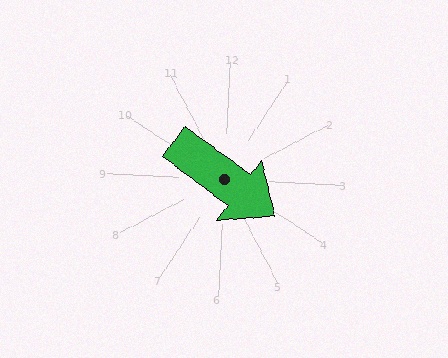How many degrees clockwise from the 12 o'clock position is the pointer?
Approximately 124 degrees.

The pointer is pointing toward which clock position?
Roughly 4 o'clock.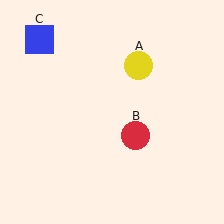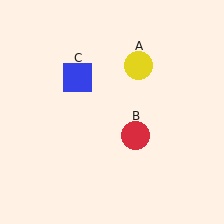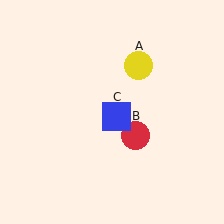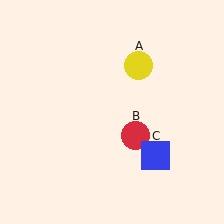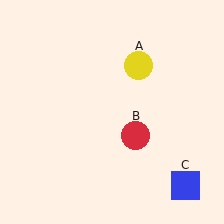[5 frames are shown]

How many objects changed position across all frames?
1 object changed position: blue square (object C).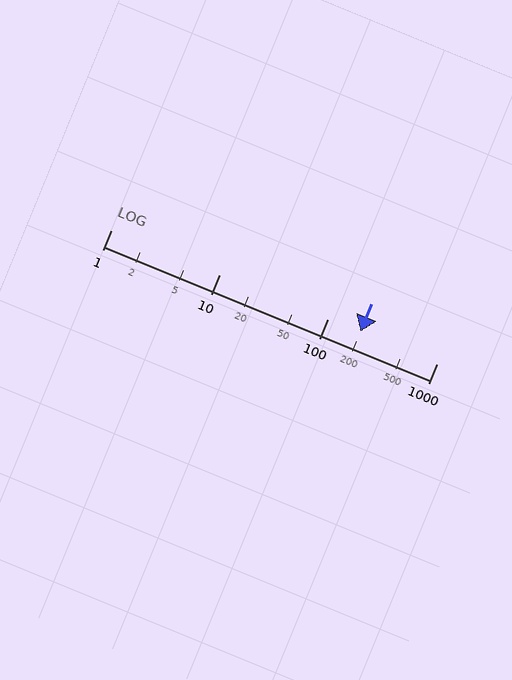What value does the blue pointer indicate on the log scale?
The pointer indicates approximately 200.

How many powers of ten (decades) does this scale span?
The scale spans 3 decades, from 1 to 1000.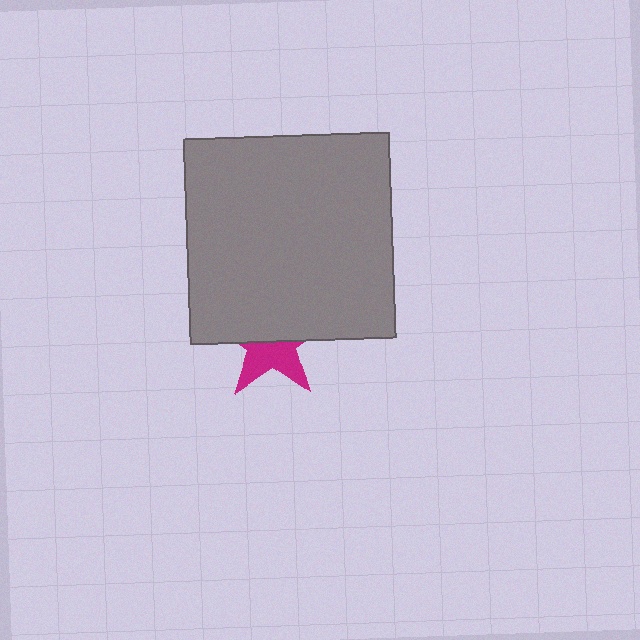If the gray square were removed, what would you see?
You would see the complete magenta star.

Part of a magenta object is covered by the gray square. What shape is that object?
It is a star.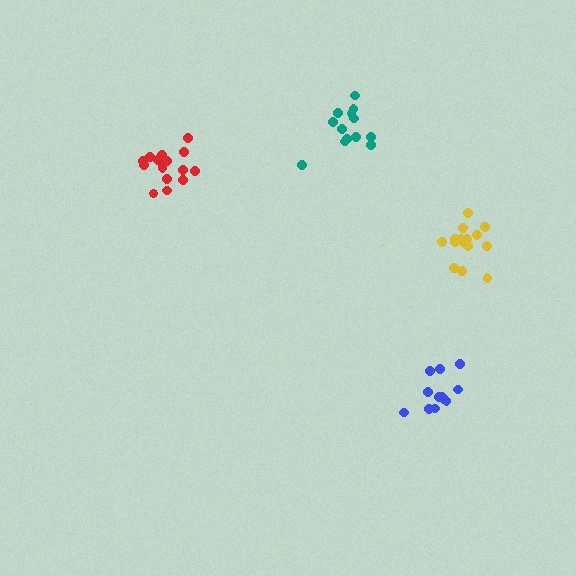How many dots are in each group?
Group 1: 17 dots, Group 2: 15 dots, Group 3: 12 dots, Group 4: 13 dots (57 total).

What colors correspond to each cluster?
The clusters are colored: red, yellow, blue, teal.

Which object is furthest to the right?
The yellow cluster is rightmost.